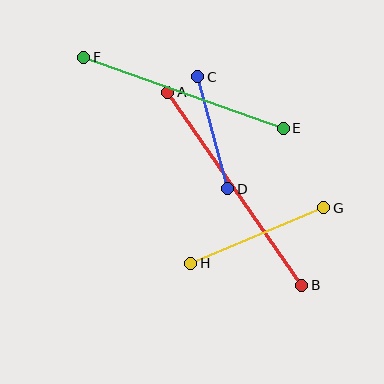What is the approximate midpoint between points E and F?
The midpoint is at approximately (183, 93) pixels.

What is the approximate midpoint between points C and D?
The midpoint is at approximately (213, 133) pixels.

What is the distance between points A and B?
The distance is approximately 235 pixels.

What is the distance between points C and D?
The distance is approximately 116 pixels.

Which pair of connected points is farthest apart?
Points A and B are farthest apart.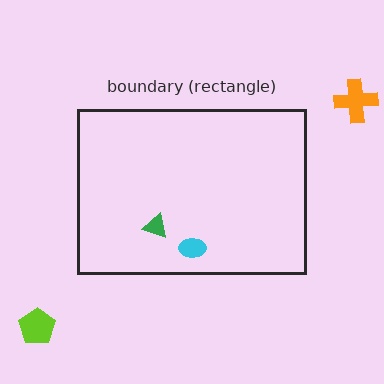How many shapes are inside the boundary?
2 inside, 2 outside.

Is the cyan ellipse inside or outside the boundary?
Inside.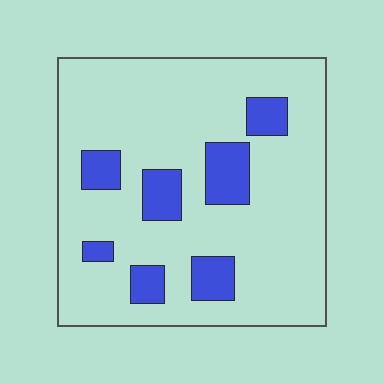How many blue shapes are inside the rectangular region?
7.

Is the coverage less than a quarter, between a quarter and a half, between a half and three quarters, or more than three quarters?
Less than a quarter.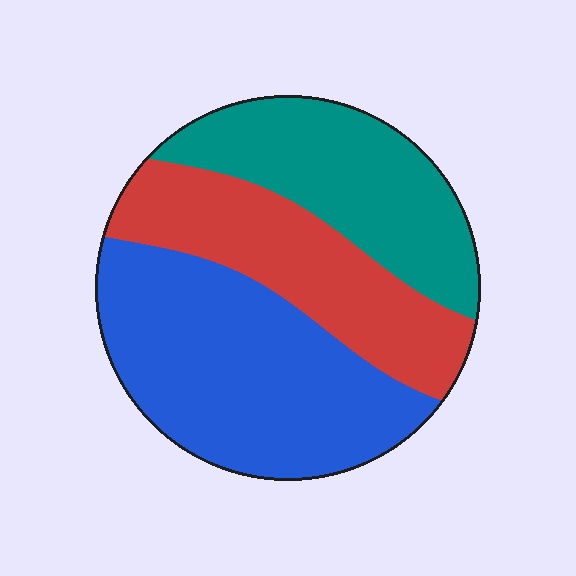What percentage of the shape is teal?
Teal takes up about one quarter (1/4) of the shape.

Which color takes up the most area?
Blue, at roughly 45%.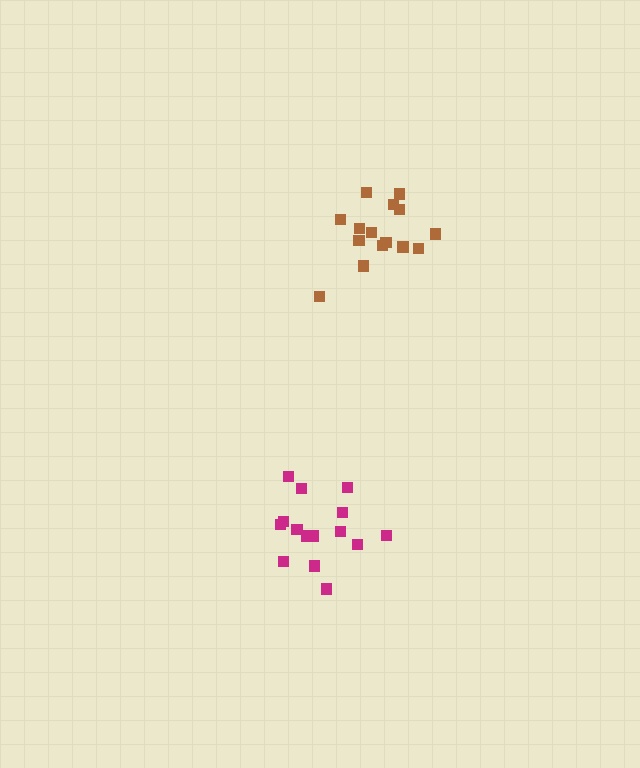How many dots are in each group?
Group 1: 15 dots, Group 2: 15 dots (30 total).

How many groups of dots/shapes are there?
There are 2 groups.